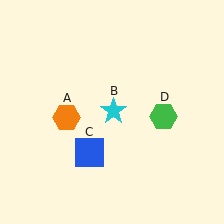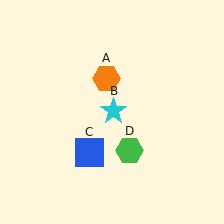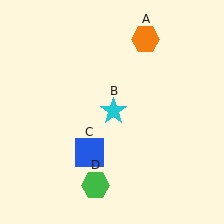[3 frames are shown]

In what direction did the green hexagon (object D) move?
The green hexagon (object D) moved down and to the left.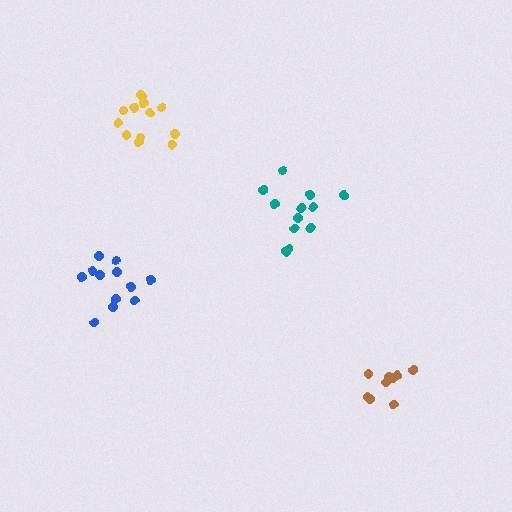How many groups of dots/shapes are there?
There are 4 groups.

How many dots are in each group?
Group 1: 12 dots, Group 2: 10 dots, Group 3: 12 dots, Group 4: 13 dots (47 total).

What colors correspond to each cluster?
The clusters are colored: blue, brown, teal, yellow.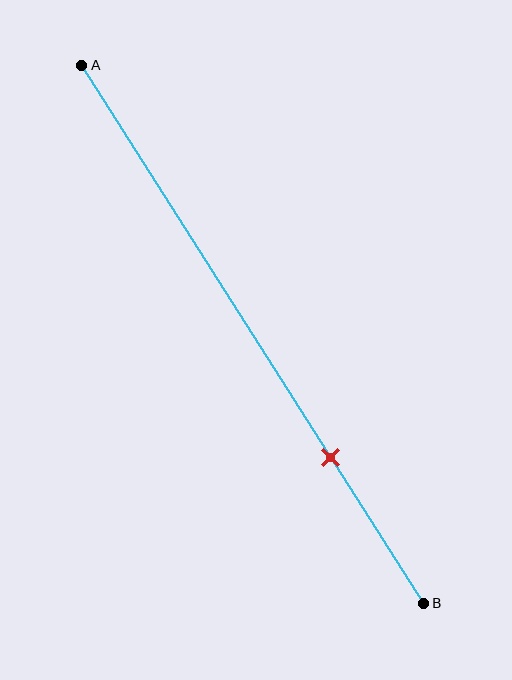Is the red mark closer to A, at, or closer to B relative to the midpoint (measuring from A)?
The red mark is closer to point B than the midpoint of segment AB.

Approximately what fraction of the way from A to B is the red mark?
The red mark is approximately 75% of the way from A to B.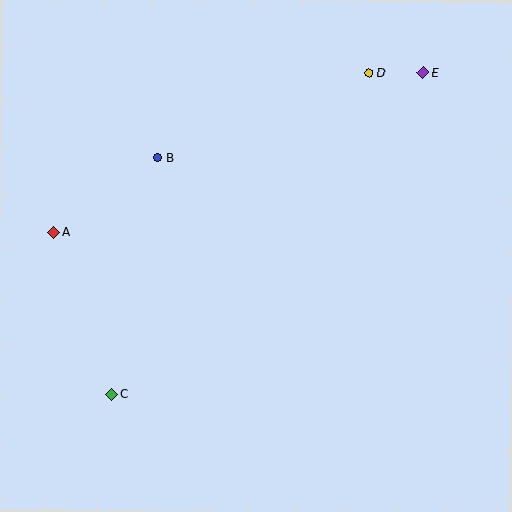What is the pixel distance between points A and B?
The distance between A and B is 129 pixels.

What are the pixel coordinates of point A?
Point A is at (54, 233).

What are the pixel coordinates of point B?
Point B is at (158, 157).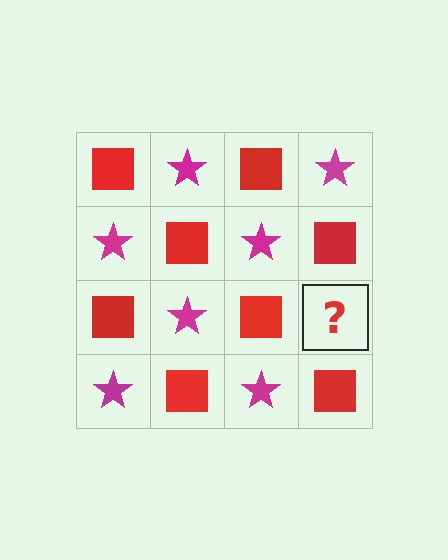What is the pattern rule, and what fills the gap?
The rule is that it alternates red square and magenta star in a checkerboard pattern. The gap should be filled with a magenta star.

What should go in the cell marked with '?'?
The missing cell should contain a magenta star.